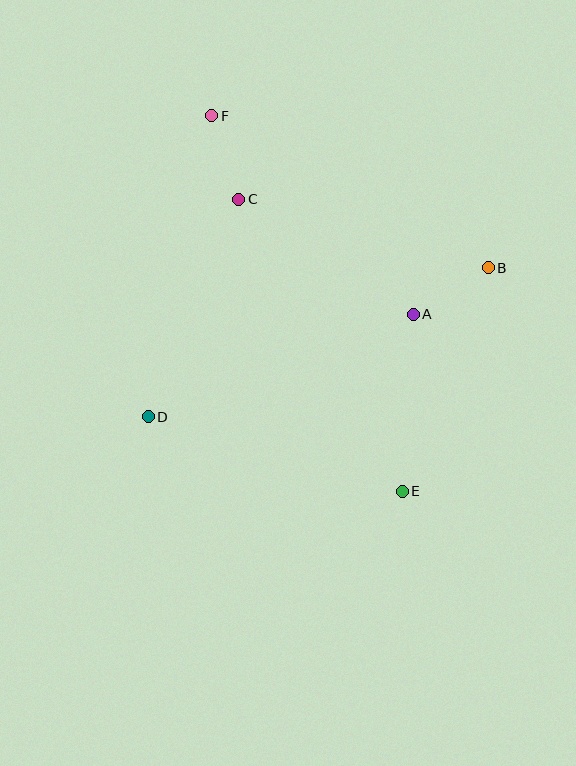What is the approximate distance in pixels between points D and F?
The distance between D and F is approximately 308 pixels.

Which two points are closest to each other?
Points C and F are closest to each other.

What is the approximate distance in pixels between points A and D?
The distance between A and D is approximately 284 pixels.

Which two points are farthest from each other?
Points E and F are farthest from each other.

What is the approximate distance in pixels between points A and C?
The distance between A and C is approximately 209 pixels.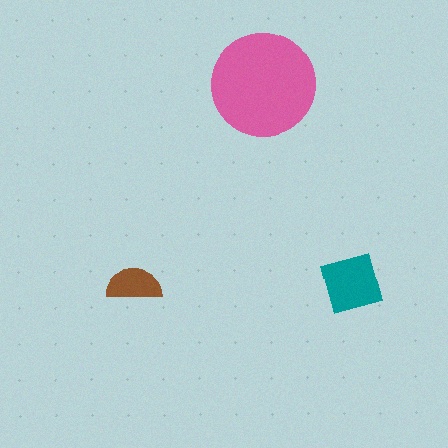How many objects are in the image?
There are 3 objects in the image.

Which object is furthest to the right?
The teal square is rightmost.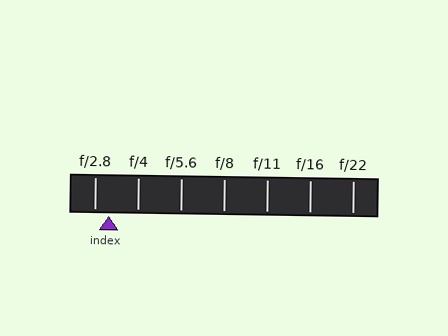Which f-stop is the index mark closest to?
The index mark is closest to f/2.8.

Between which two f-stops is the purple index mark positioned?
The index mark is between f/2.8 and f/4.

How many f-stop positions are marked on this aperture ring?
There are 7 f-stop positions marked.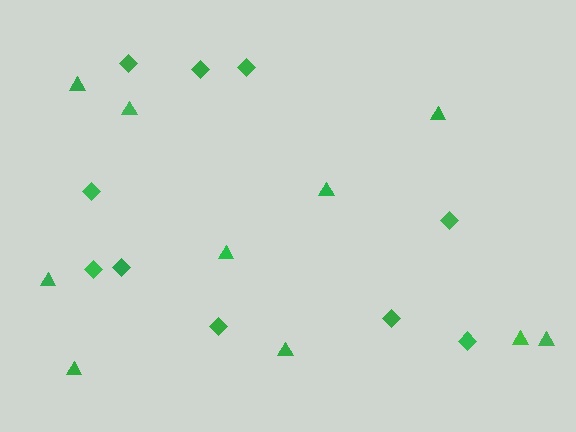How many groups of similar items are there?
There are 2 groups: one group of triangles (10) and one group of diamonds (10).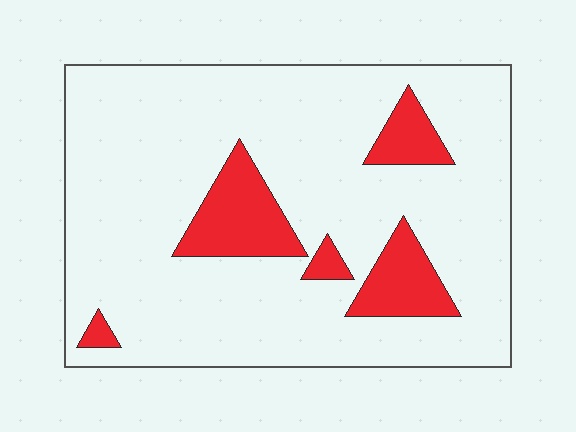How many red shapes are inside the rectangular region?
5.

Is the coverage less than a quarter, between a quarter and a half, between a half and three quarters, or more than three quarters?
Less than a quarter.